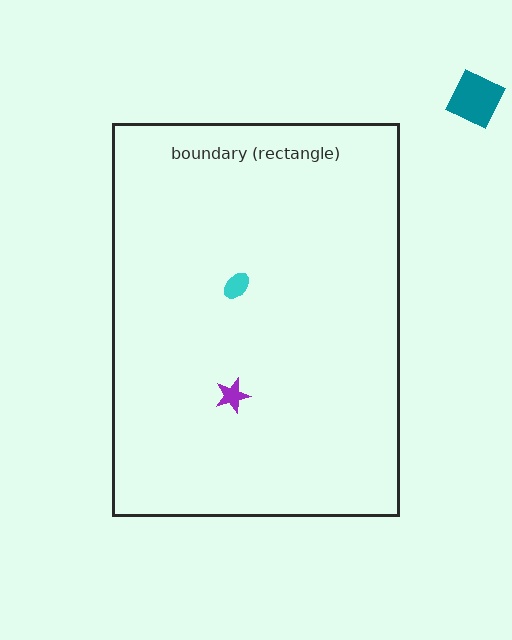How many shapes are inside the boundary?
2 inside, 1 outside.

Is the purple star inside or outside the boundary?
Inside.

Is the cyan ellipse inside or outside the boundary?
Inside.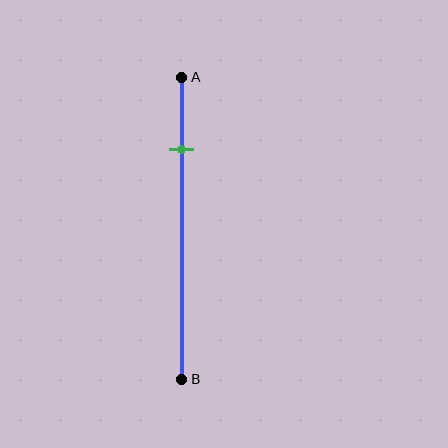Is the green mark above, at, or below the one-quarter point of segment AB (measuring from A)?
The green mark is approximately at the one-quarter point of segment AB.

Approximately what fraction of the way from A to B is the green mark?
The green mark is approximately 25% of the way from A to B.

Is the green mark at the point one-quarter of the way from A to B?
Yes, the mark is approximately at the one-quarter point.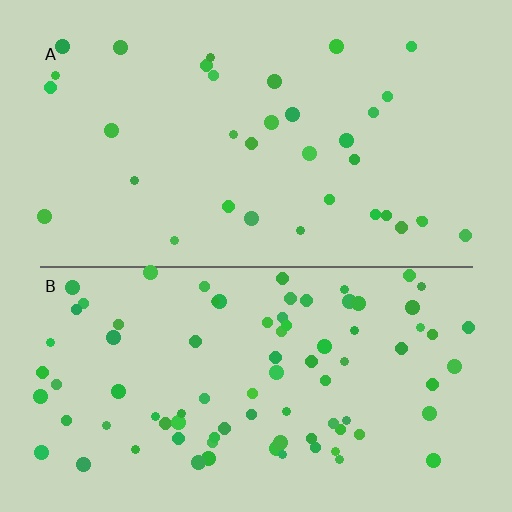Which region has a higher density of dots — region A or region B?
B (the bottom).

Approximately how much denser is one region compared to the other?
Approximately 2.4× — region B over region A.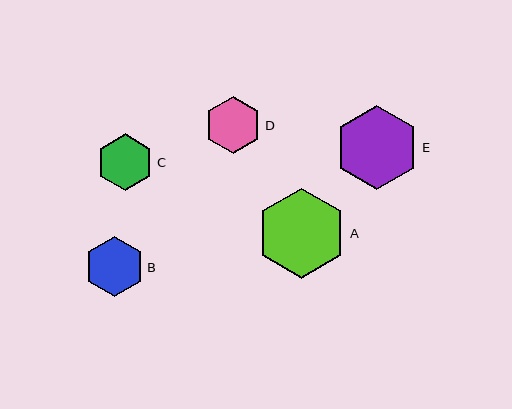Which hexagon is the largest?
Hexagon A is the largest with a size of approximately 90 pixels.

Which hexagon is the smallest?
Hexagon C is the smallest with a size of approximately 57 pixels.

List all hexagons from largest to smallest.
From largest to smallest: A, E, B, D, C.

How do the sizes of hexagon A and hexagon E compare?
Hexagon A and hexagon E are approximately the same size.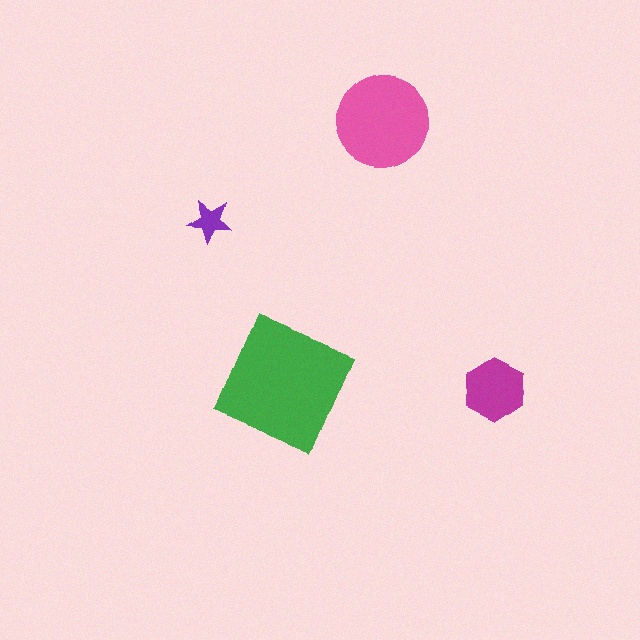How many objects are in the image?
There are 4 objects in the image.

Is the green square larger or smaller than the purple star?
Larger.